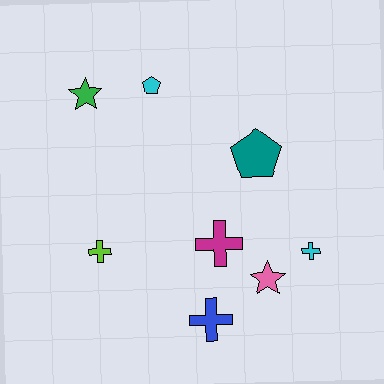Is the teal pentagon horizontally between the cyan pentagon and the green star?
No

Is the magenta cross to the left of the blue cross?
No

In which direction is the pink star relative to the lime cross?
The pink star is to the right of the lime cross.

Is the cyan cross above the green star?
No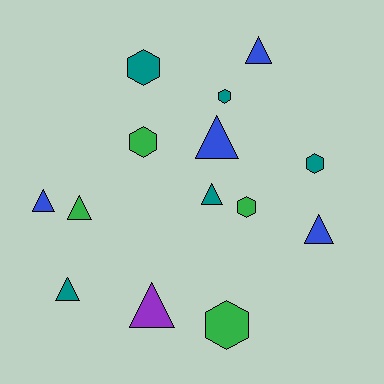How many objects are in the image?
There are 14 objects.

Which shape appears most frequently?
Triangle, with 8 objects.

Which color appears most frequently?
Teal, with 5 objects.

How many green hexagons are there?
There are 3 green hexagons.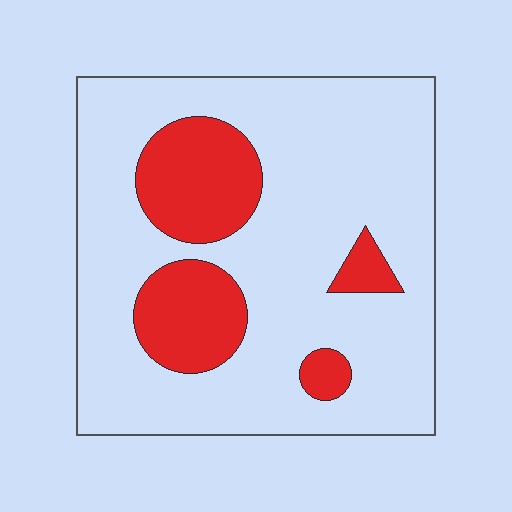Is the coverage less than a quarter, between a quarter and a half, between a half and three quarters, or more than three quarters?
Less than a quarter.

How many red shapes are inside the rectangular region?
4.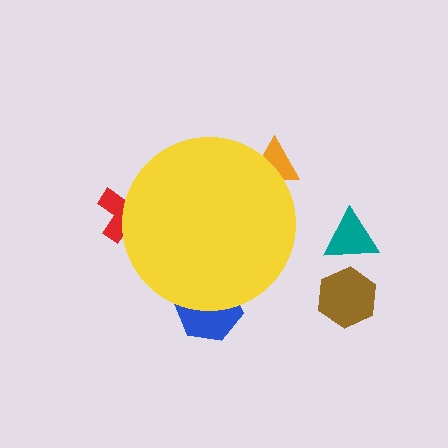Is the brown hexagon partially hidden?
No, the brown hexagon is fully visible.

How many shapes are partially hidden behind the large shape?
3 shapes are partially hidden.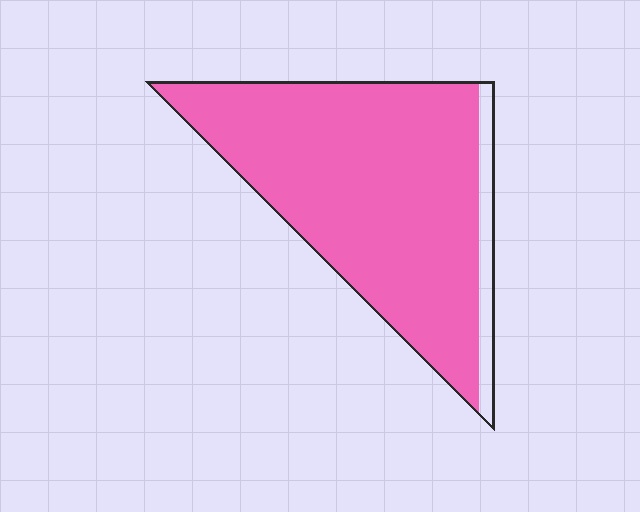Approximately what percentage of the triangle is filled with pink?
Approximately 90%.